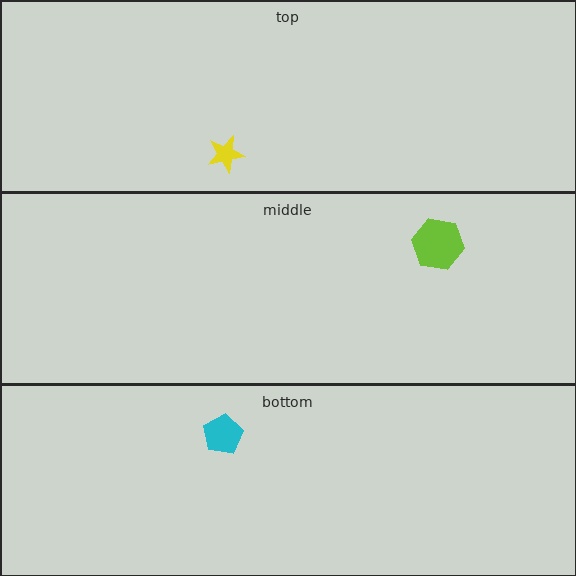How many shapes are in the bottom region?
1.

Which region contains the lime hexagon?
The middle region.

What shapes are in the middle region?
The lime hexagon.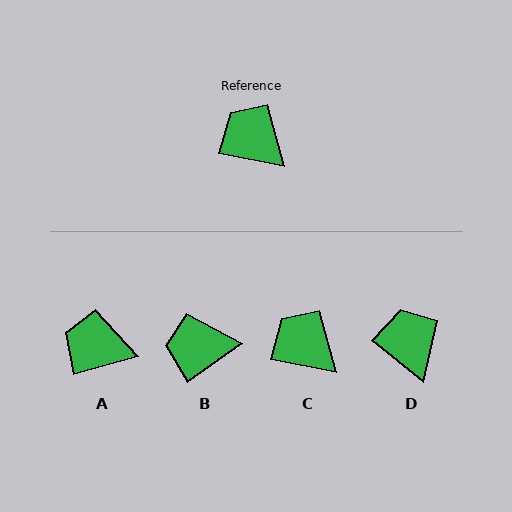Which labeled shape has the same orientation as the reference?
C.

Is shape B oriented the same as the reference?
No, it is off by about 46 degrees.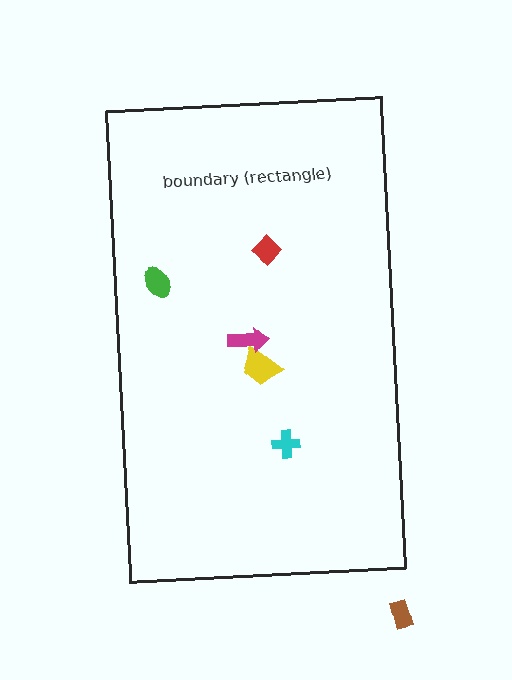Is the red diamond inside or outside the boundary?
Inside.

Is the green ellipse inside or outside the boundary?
Inside.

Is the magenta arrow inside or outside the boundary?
Inside.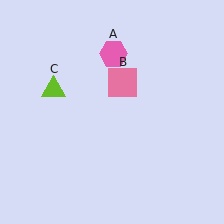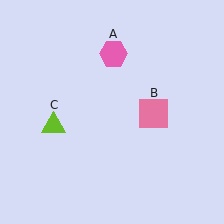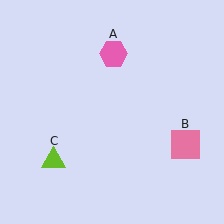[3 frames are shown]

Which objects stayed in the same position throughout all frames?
Pink hexagon (object A) remained stationary.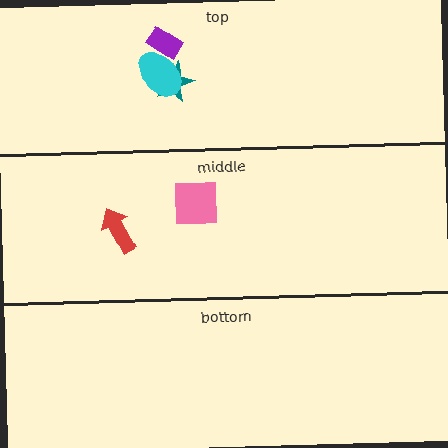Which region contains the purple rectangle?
The top region.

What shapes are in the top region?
The purple rectangle, the teal star, the cyan ellipse.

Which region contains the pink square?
The middle region.